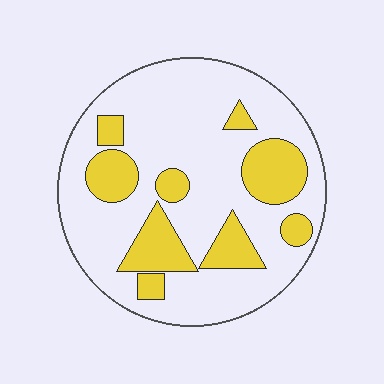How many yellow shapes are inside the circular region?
9.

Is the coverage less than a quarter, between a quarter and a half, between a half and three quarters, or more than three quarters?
Between a quarter and a half.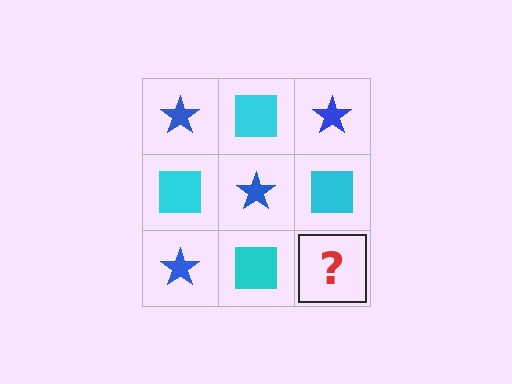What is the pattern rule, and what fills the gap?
The rule is that it alternates blue star and cyan square in a checkerboard pattern. The gap should be filled with a blue star.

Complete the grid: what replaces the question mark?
The question mark should be replaced with a blue star.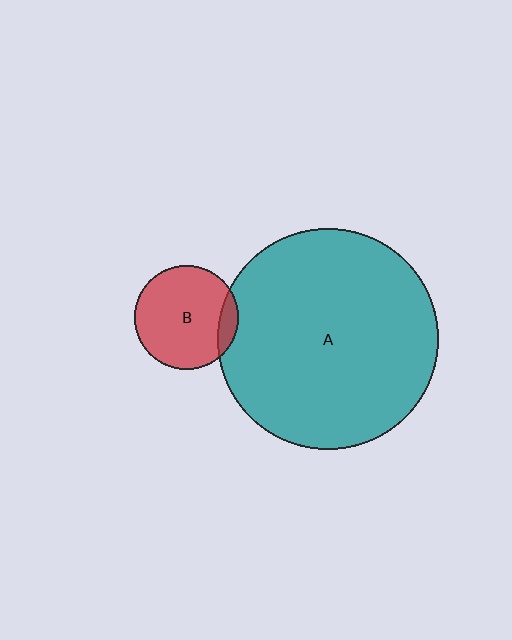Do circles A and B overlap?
Yes.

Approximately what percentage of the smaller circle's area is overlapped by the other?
Approximately 10%.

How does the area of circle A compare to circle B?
Approximately 4.6 times.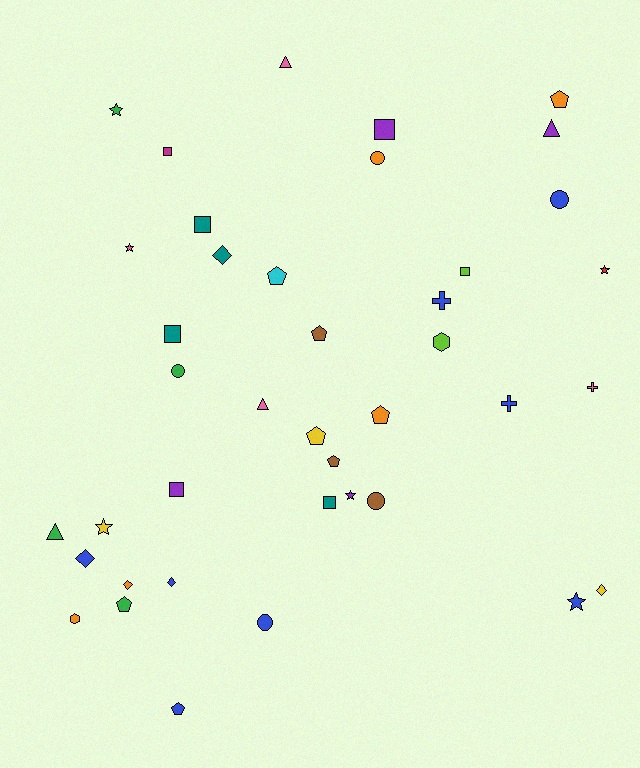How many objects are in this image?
There are 40 objects.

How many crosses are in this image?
There are 3 crosses.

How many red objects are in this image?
There is 1 red object.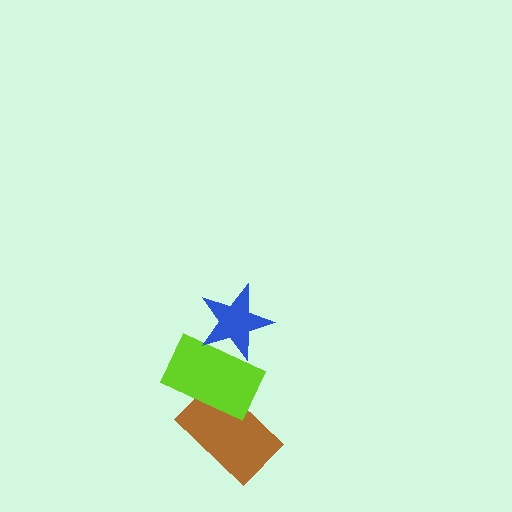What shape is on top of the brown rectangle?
The lime rectangle is on top of the brown rectangle.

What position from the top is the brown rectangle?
The brown rectangle is 3rd from the top.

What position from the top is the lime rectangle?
The lime rectangle is 2nd from the top.